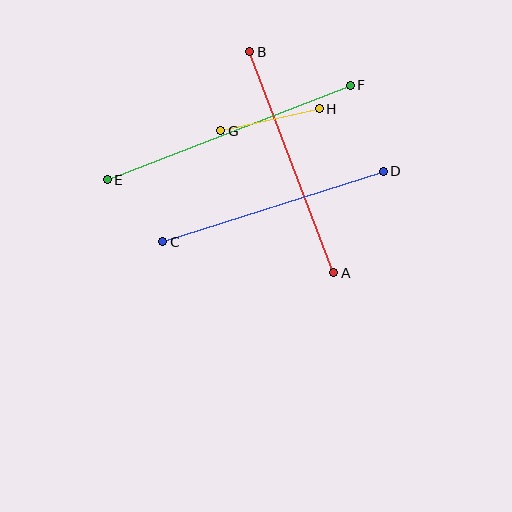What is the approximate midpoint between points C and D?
The midpoint is at approximately (273, 206) pixels.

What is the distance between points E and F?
The distance is approximately 261 pixels.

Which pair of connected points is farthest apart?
Points E and F are farthest apart.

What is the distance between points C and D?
The distance is approximately 231 pixels.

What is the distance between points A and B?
The distance is approximately 236 pixels.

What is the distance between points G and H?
The distance is approximately 101 pixels.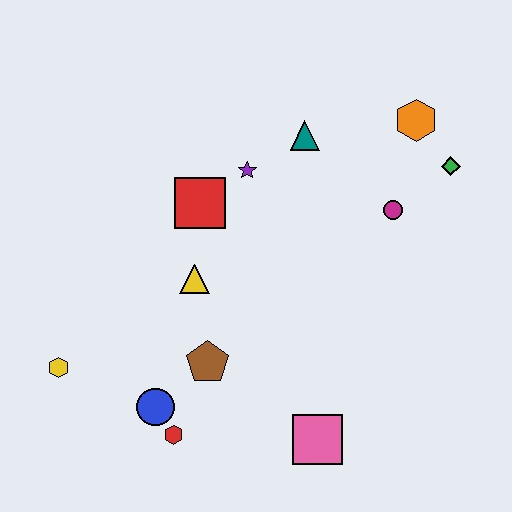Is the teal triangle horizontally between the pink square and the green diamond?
No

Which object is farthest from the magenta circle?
The yellow hexagon is farthest from the magenta circle.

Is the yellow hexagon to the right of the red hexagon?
No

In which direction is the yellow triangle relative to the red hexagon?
The yellow triangle is above the red hexagon.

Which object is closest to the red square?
The purple star is closest to the red square.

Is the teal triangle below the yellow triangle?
No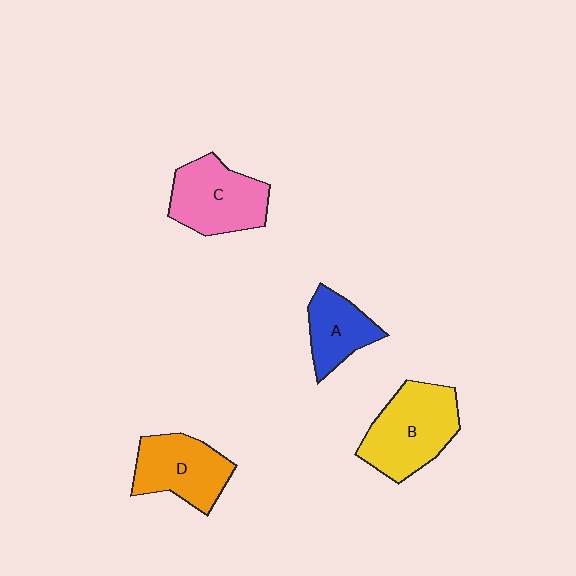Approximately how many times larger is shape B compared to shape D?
Approximately 1.2 times.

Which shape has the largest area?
Shape B (yellow).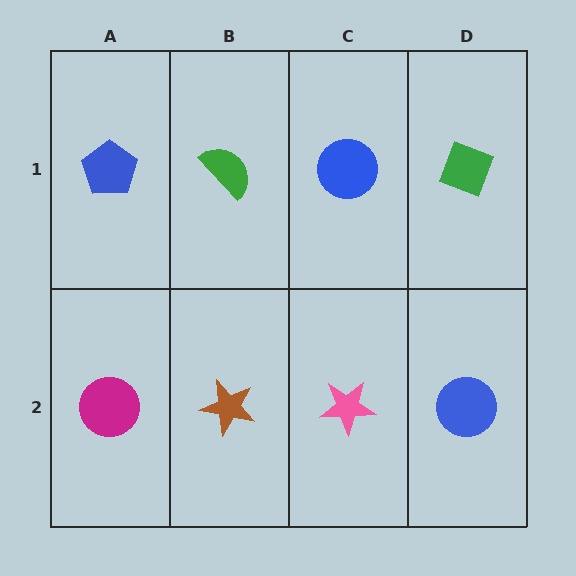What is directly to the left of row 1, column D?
A blue circle.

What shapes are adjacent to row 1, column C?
A pink star (row 2, column C), a green semicircle (row 1, column B), a green diamond (row 1, column D).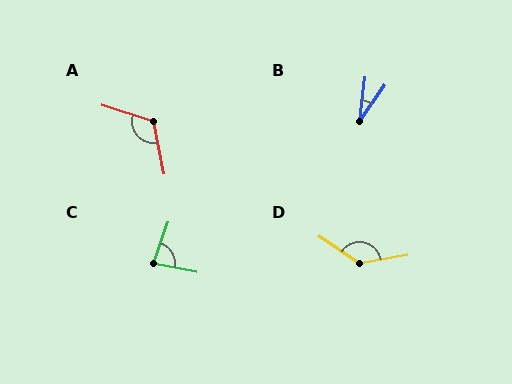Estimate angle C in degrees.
Approximately 81 degrees.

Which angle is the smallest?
B, at approximately 28 degrees.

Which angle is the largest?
D, at approximately 136 degrees.